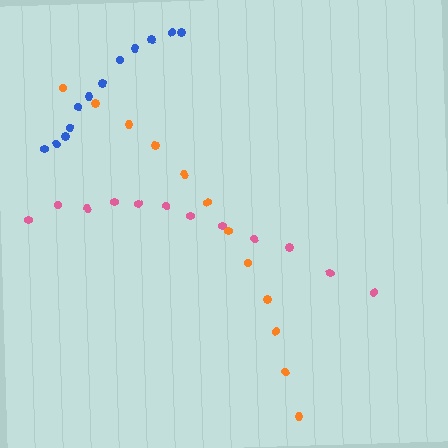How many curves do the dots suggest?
There are 3 distinct paths.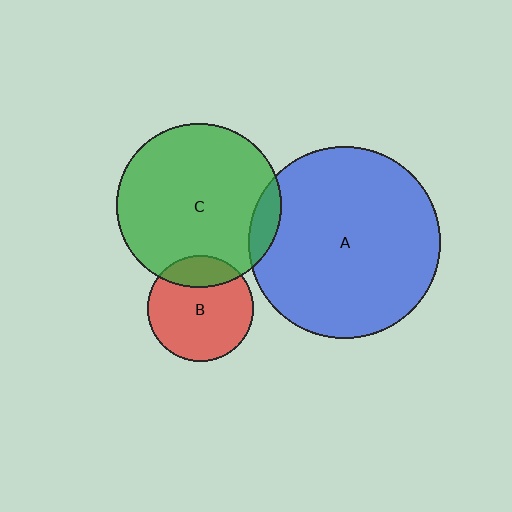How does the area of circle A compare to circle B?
Approximately 3.3 times.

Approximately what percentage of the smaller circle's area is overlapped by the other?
Approximately 10%.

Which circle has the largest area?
Circle A (blue).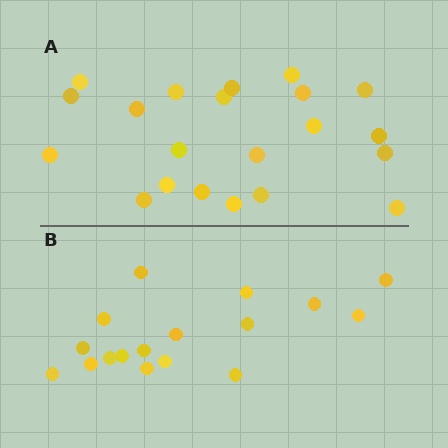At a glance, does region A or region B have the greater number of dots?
Region A (the top region) has more dots.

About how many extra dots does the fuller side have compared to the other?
Region A has about 4 more dots than region B.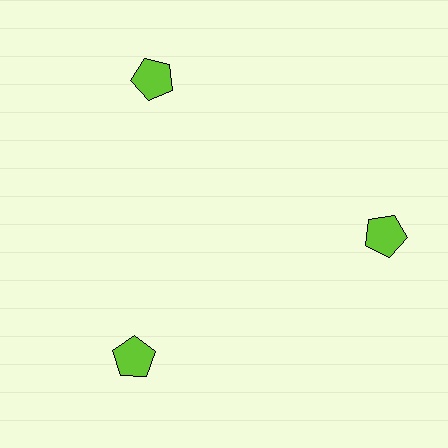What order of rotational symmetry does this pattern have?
This pattern has 3-fold rotational symmetry.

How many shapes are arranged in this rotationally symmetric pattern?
There are 3 shapes, arranged in 3 groups of 1.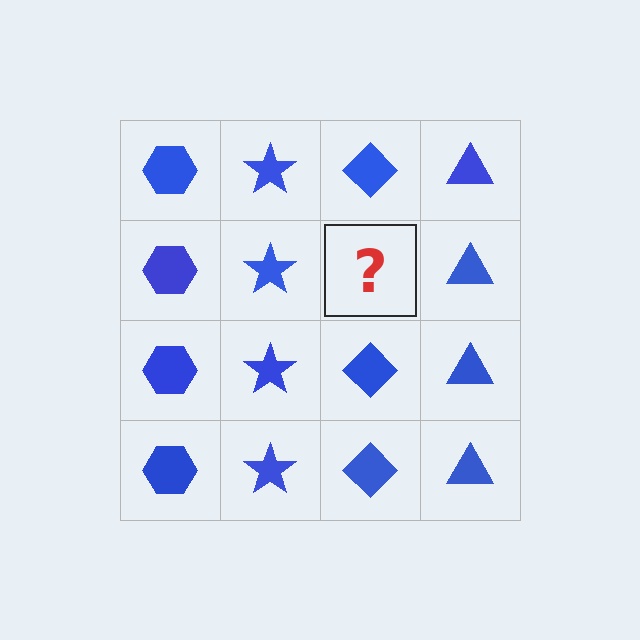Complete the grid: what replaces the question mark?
The question mark should be replaced with a blue diamond.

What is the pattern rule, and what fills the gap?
The rule is that each column has a consistent shape. The gap should be filled with a blue diamond.